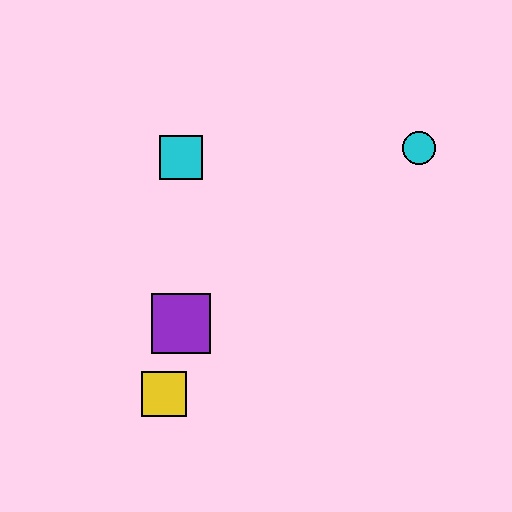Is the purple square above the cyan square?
No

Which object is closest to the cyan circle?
The cyan square is closest to the cyan circle.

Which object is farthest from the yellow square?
The cyan circle is farthest from the yellow square.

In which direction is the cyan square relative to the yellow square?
The cyan square is above the yellow square.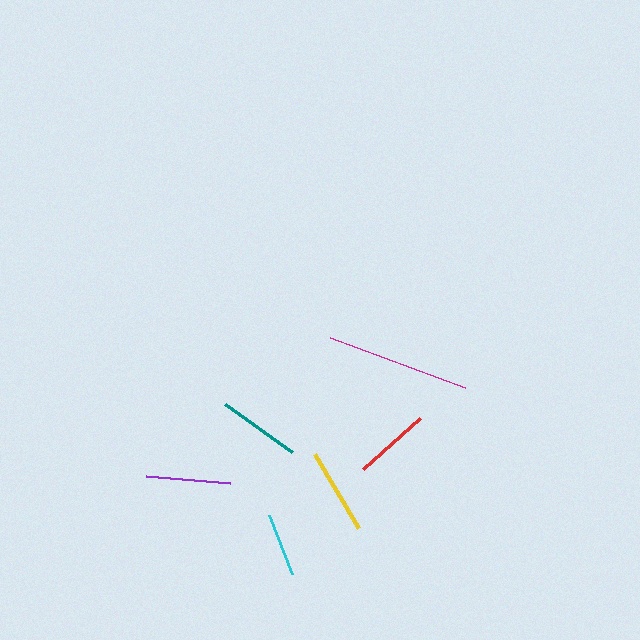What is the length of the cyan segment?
The cyan segment is approximately 64 pixels long.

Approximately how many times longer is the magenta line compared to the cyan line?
The magenta line is approximately 2.2 times the length of the cyan line.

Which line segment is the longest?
The magenta line is the longest at approximately 144 pixels.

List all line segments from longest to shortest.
From longest to shortest: magenta, yellow, purple, teal, red, cyan.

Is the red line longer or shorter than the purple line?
The purple line is longer than the red line.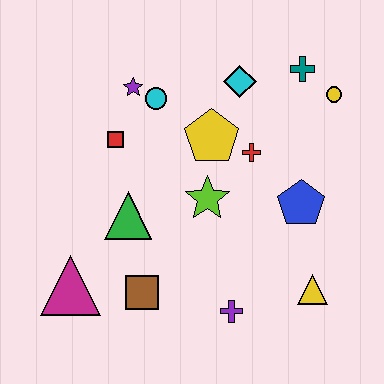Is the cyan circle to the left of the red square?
No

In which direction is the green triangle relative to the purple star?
The green triangle is below the purple star.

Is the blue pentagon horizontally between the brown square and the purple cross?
No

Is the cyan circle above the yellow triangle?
Yes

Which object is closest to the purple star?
The cyan circle is closest to the purple star.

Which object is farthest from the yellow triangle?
The purple star is farthest from the yellow triangle.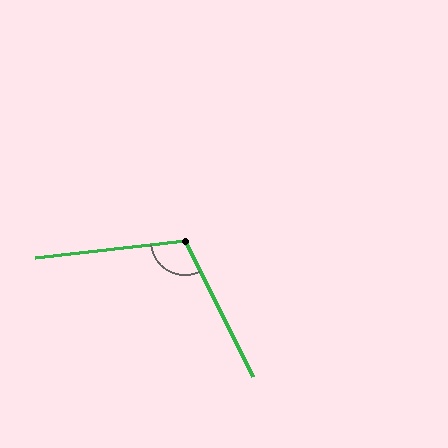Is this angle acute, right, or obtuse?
It is obtuse.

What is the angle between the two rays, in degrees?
Approximately 110 degrees.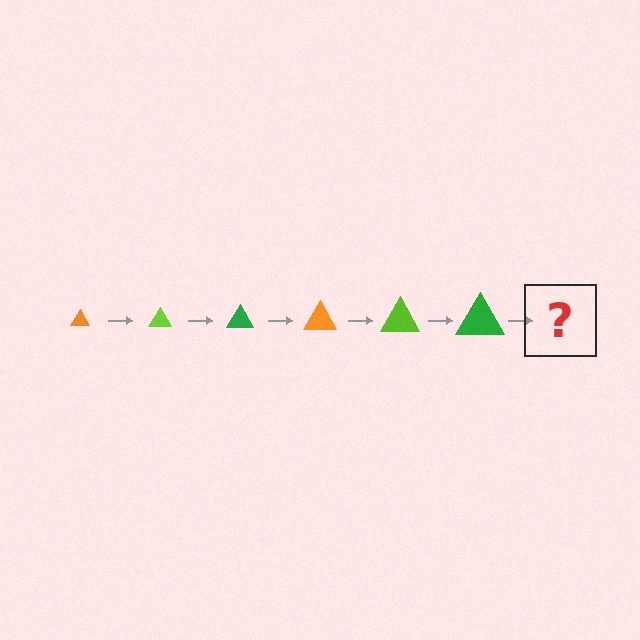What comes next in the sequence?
The next element should be an orange triangle, larger than the previous one.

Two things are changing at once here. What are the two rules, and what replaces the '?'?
The two rules are that the triangle grows larger each step and the color cycles through orange, lime, and green. The '?' should be an orange triangle, larger than the previous one.